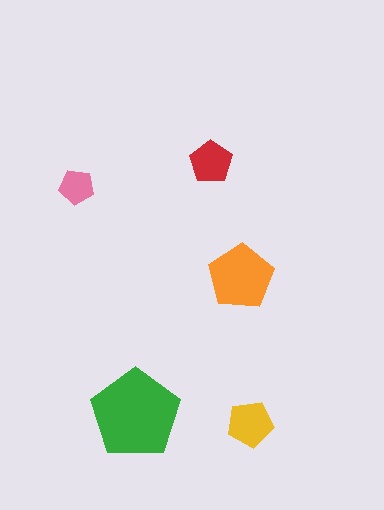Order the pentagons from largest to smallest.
the green one, the orange one, the yellow one, the red one, the pink one.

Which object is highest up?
The red pentagon is topmost.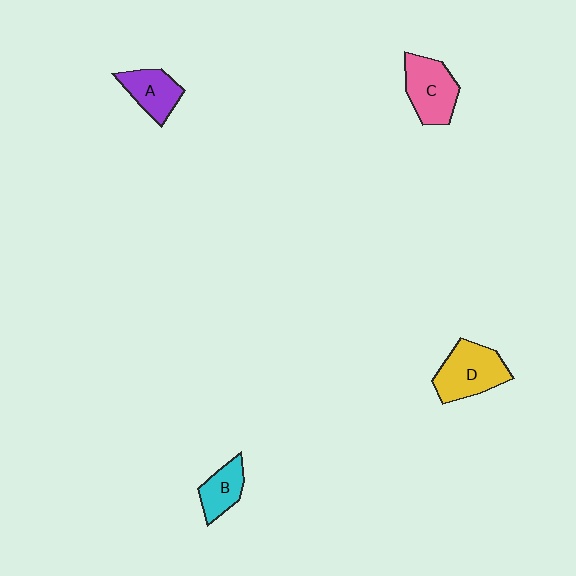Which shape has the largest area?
Shape D (yellow).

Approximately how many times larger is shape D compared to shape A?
Approximately 1.4 times.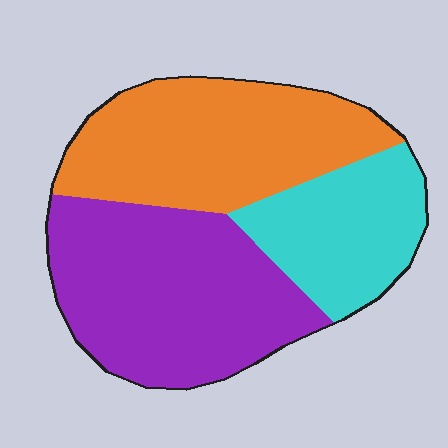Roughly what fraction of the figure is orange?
Orange covers 36% of the figure.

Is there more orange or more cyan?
Orange.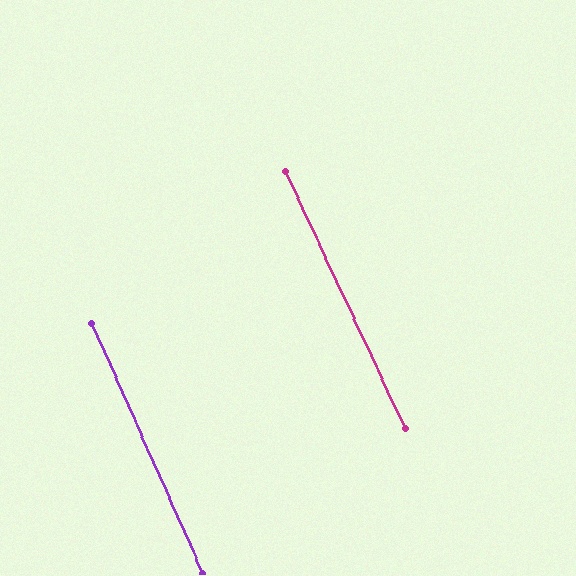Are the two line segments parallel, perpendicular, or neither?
Parallel — their directions differ by only 1.0°.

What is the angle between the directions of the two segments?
Approximately 1 degree.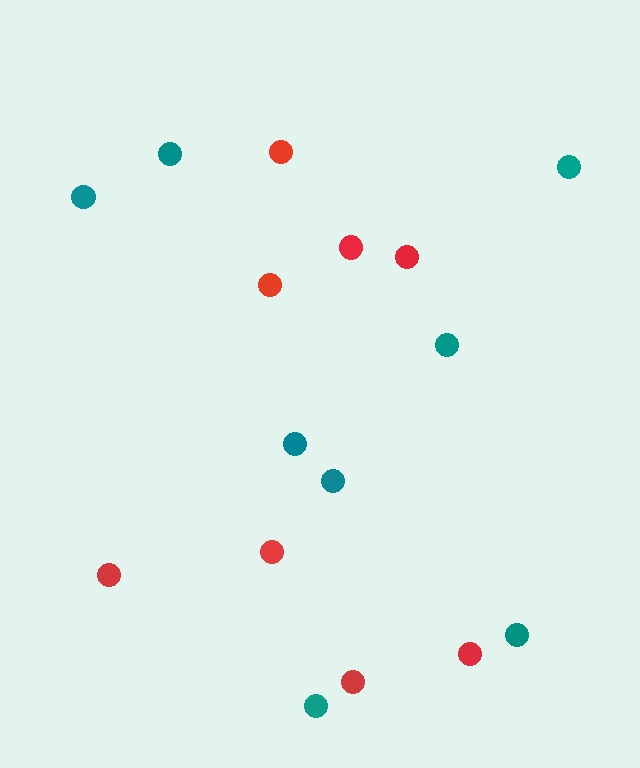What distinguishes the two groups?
There are 2 groups: one group of red circles (8) and one group of teal circles (8).